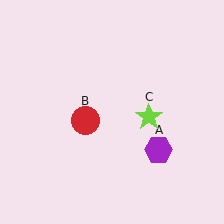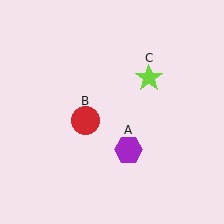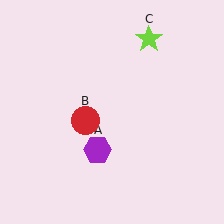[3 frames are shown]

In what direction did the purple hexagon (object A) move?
The purple hexagon (object A) moved left.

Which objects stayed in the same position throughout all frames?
Red circle (object B) remained stationary.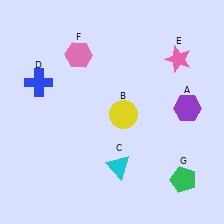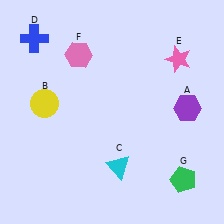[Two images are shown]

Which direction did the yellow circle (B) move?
The yellow circle (B) moved left.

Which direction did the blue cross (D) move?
The blue cross (D) moved up.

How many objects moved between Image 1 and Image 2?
2 objects moved between the two images.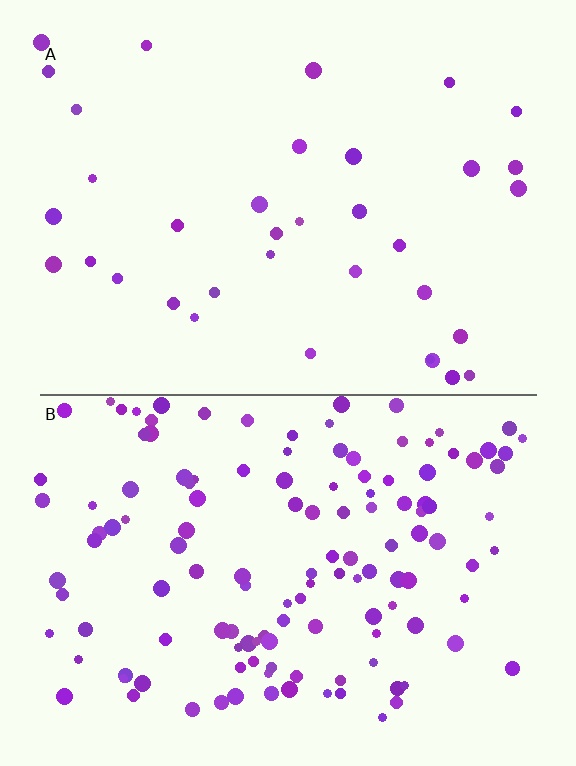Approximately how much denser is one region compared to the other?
Approximately 3.8× — region B over region A.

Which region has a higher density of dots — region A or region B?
B (the bottom).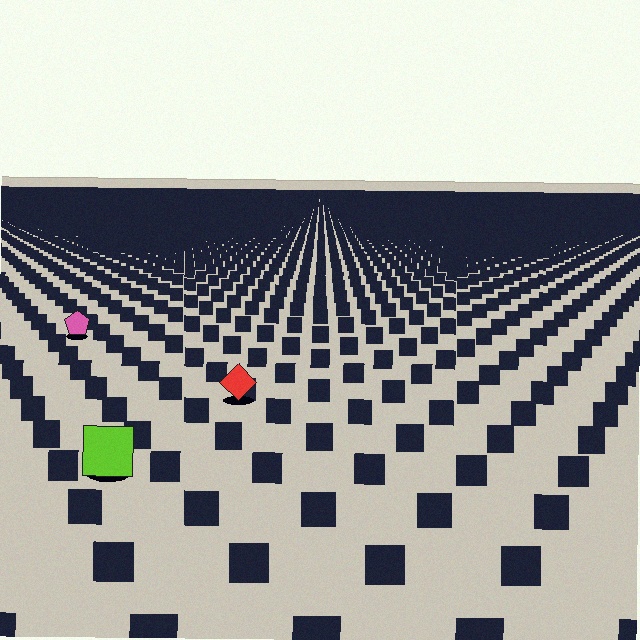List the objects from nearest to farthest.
From nearest to farthest: the lime square, the red diamond, the pink pentagon.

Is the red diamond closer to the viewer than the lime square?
No. The lime square is closer — you can tell from the texture gradient: the ground texture is coarser near it.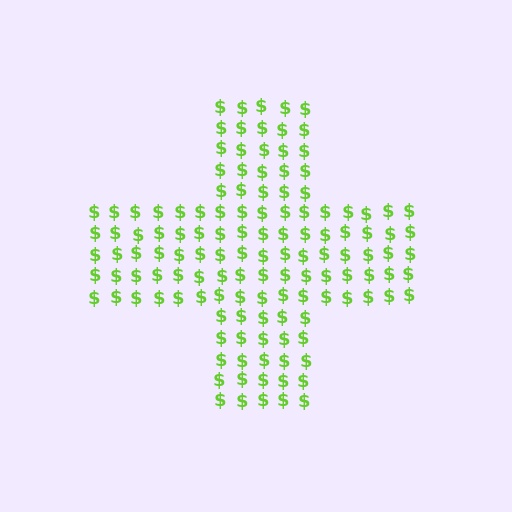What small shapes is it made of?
It is made of small dollar signs.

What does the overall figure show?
The overall figure shows a cross.